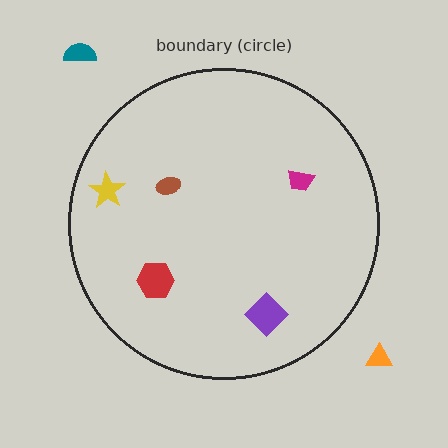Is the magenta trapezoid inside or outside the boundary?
Inside.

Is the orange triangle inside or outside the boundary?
Outside.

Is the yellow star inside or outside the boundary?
Inside.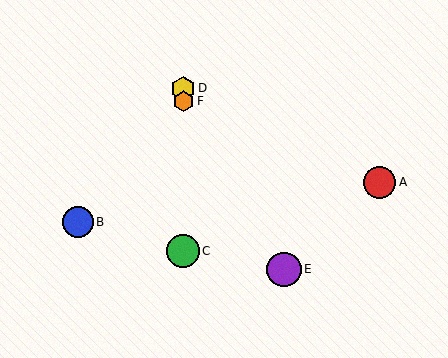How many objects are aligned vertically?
3 objects (C, D, F) are aligned vertically.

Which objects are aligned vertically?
Objects C, D, F are aligned vertically.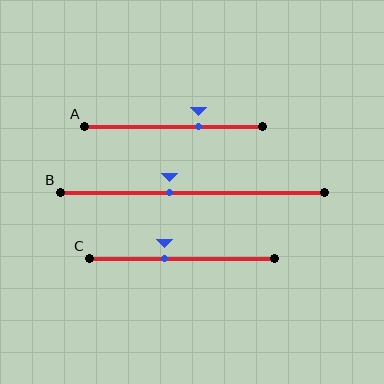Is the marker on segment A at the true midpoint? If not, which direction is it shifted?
No, the marker on segment A is shifted to the right by about 14% of the segment length.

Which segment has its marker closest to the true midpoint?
Segment B has its marker closest to the true midpoint.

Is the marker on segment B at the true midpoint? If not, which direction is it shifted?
No, the marker on segment B is shifted to the left by about 9% of the segment length.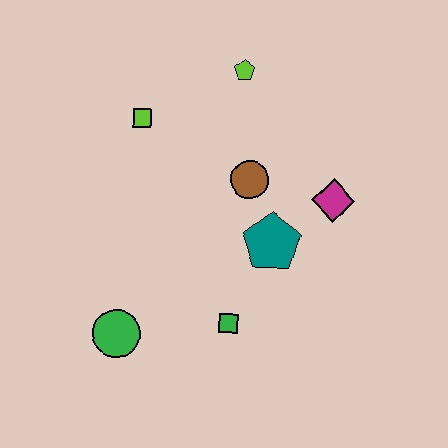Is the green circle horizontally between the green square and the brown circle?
No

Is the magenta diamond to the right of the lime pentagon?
Yes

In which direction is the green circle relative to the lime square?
The green circle is below the lime square.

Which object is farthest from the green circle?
The lime pentagon is farthest from the green circle.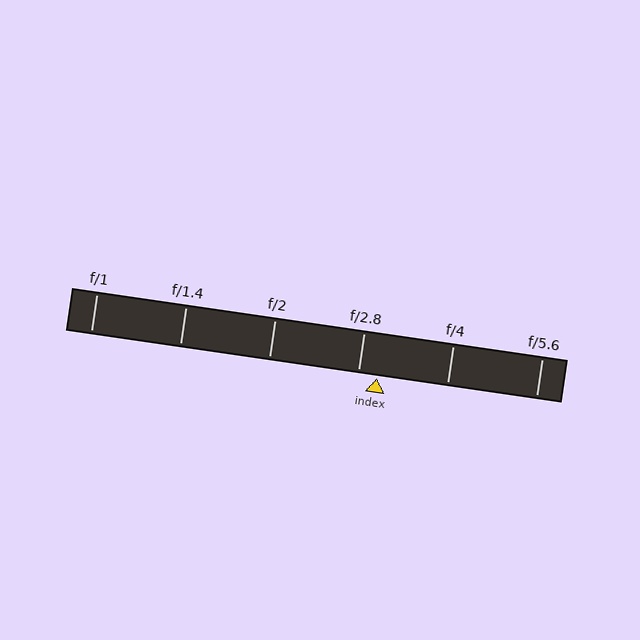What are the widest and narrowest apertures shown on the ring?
The widest aperture shown is f/1 and the narrowest is f/5.6.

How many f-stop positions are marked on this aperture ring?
There are 6 f-stop positions marked.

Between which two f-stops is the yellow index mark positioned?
The index mark is between f/2.8 and f/4.